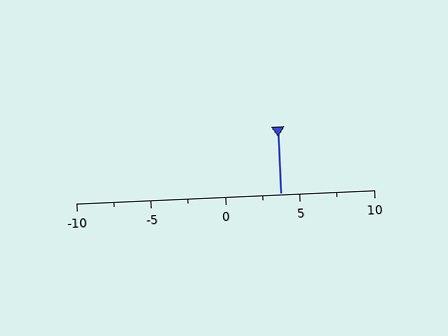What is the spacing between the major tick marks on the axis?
The major ticks are spaced 5 apart.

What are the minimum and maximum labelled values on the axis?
The axis runs from -10 to 10.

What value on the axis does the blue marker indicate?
The marker indicates approximately 3.8.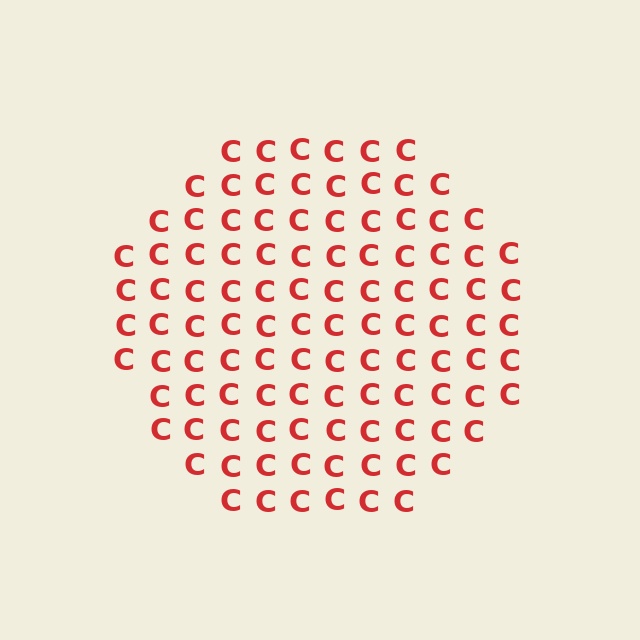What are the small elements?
The small elements are letter C's.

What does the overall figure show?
The overall figure shows a circle.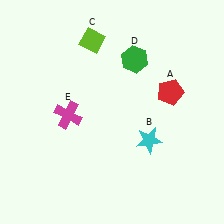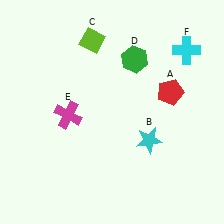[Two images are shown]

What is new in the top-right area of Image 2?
A cyan cross (F) was added in the top-right area of Image 2.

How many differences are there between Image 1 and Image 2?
There is 1 difference between the two images.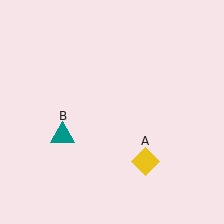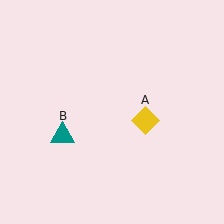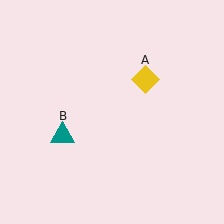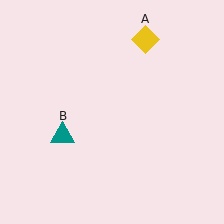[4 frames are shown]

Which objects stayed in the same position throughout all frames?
Teal triangle (object B) remained stationary.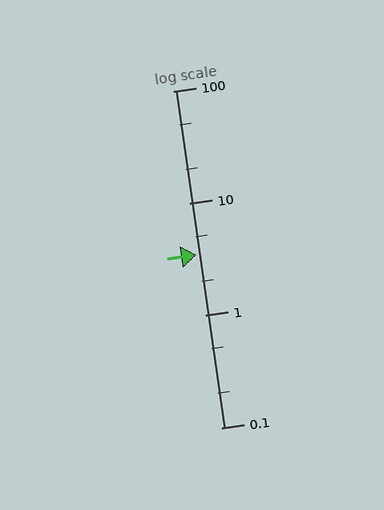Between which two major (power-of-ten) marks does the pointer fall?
The pointer is between 1 and 10.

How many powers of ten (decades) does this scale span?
The scale spans 3 decades, from 0.1 to 100.